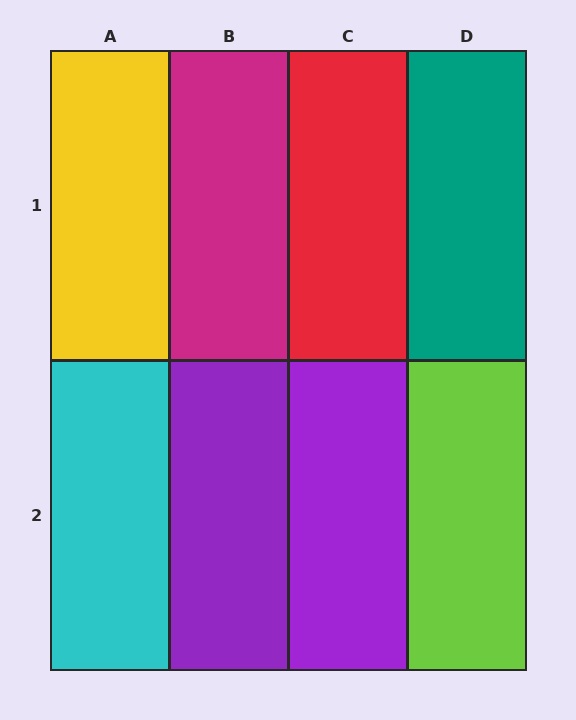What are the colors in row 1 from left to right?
Yellow, magenta, red, teal.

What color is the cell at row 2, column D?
Lime.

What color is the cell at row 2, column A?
Cyan.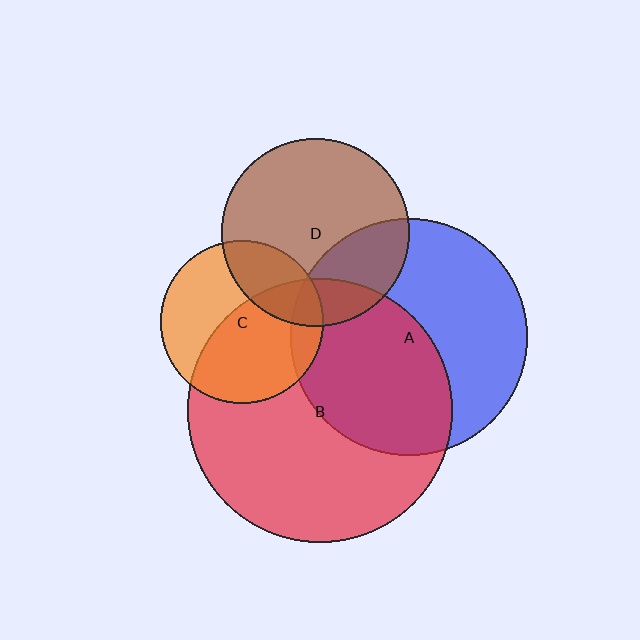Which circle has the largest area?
Circle B (red).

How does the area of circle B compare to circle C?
Approximately 2.6 times.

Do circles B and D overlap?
Yes.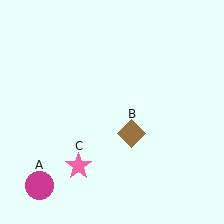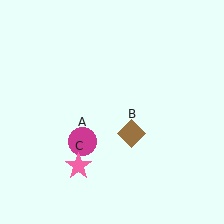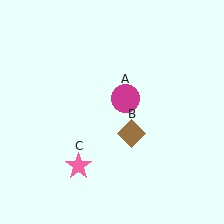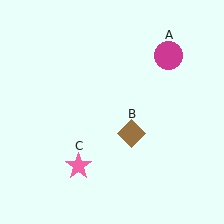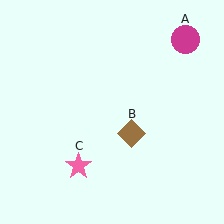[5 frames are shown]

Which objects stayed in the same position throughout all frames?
Brown diamond (object B) and pink star (object C) remained stationary.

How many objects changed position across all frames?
1 object changed position: magenta circle (object A).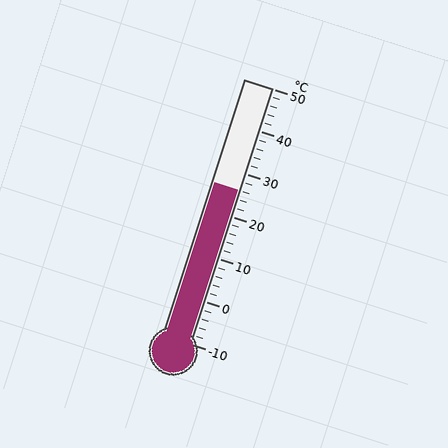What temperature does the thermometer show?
The thermometer shows approximately 26°C.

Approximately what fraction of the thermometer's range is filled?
The thermometer is filled to approximately 60% of its range.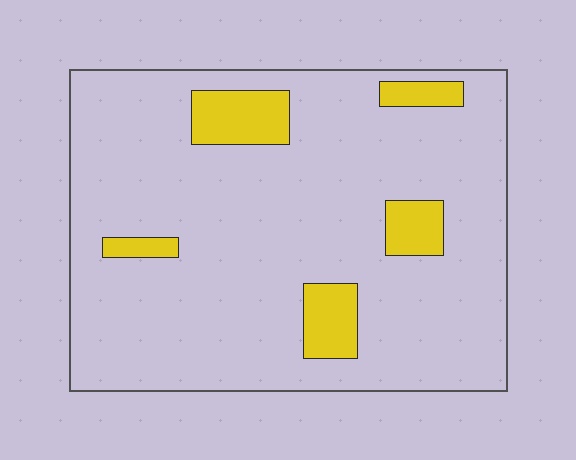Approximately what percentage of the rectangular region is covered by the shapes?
Approximately 10%.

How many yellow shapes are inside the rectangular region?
5.